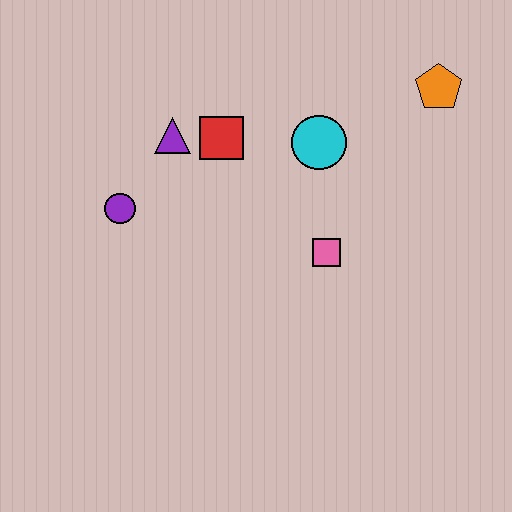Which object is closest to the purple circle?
The purple triangle is closest to the purple circle.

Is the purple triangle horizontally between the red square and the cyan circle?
No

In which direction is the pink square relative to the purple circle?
The pink square is to the right of the purple circle.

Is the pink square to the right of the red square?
Yes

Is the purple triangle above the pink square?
Yes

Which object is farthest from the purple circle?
The orange pentagon is farthest from the purple circle.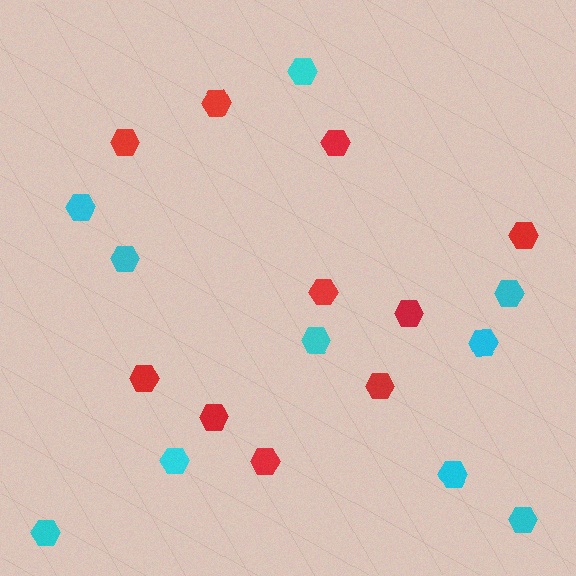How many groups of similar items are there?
There are 2 groups: one group of red hexagons (10) and one group of cyan hexagons (10).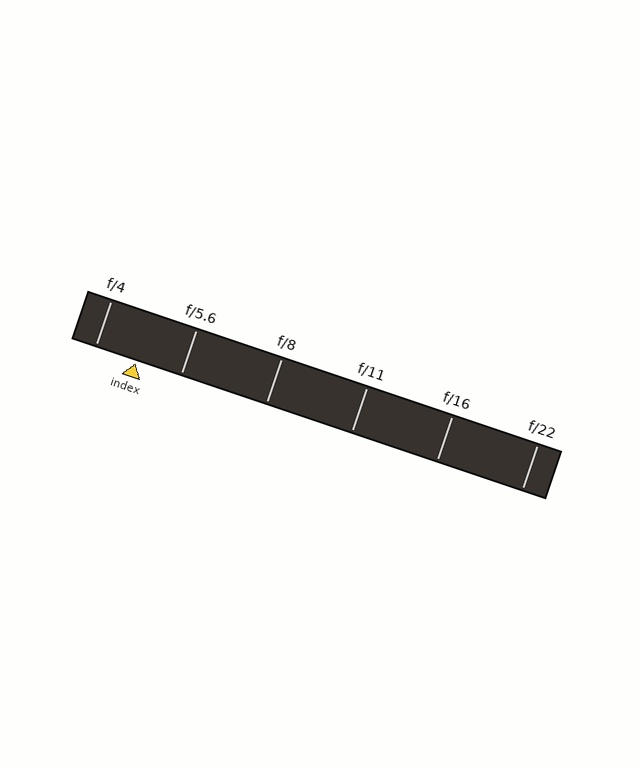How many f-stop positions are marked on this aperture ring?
There are 6 f-stop positions marked.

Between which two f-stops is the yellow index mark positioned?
The index mark is between f/4 and f/5.6.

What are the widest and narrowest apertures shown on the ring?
The widest aperture shown is f/4 and the narrowest is f/22.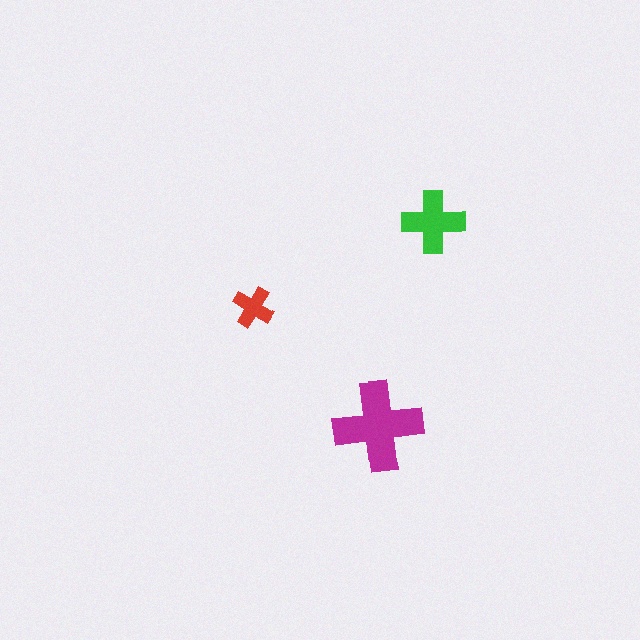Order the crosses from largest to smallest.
the magenta one, the green one, the red one.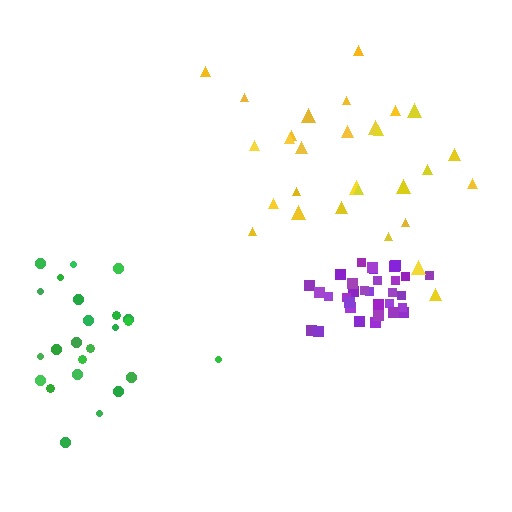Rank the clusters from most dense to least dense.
purple, green, yellow.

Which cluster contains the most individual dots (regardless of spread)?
Purple (32).